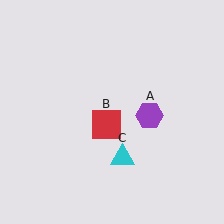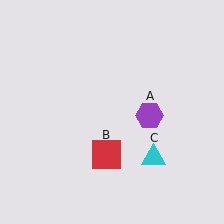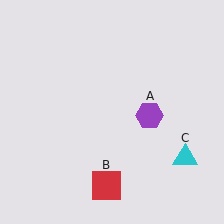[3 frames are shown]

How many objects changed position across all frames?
2 objects changed position: red square (object B), cyan triangle (object C).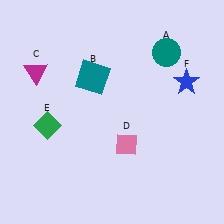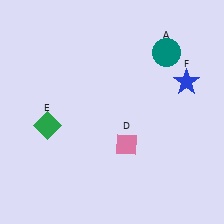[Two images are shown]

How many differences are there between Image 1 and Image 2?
There are 2 differences between the two images.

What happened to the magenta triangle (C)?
The magenta triangle (C) was removed in Image 2. It was in the top-left area of Image 1.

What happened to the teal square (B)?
The teal square (B) was removed in Image 2. It was in the top-left area of Image 1.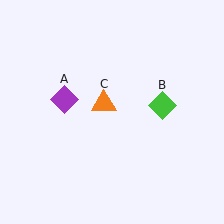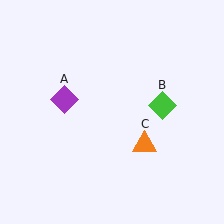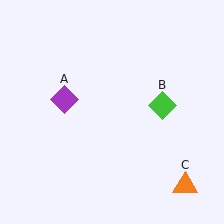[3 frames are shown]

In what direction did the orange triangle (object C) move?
The orange triangle (object C) moved down and to the right.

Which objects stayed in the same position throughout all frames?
Purple diamond (object A) and green diamond (object B) remained stationary.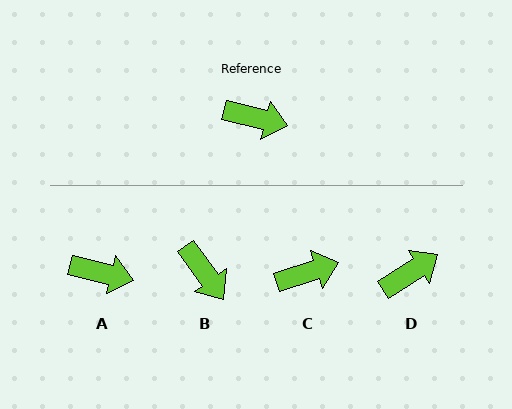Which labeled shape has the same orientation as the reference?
A.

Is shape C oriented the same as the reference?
No, it is off by about 31 degrees.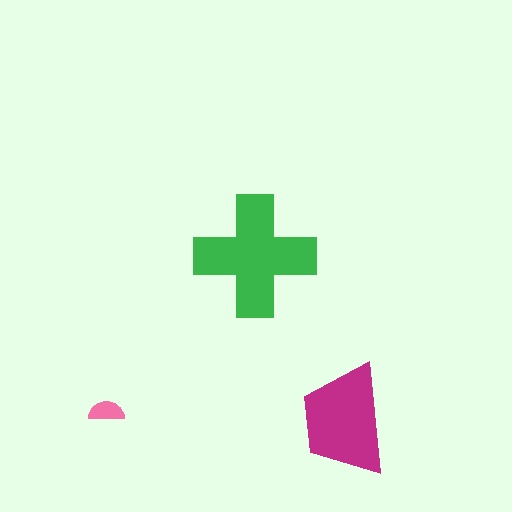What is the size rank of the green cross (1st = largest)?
1st.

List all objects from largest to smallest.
The green cross, the magenta trapezoid, the pink semicircle.